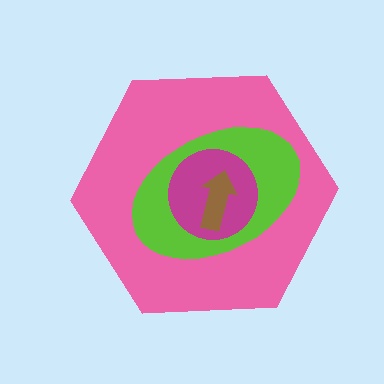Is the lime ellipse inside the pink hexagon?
Yes.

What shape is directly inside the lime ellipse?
The magenta circle.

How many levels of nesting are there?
4.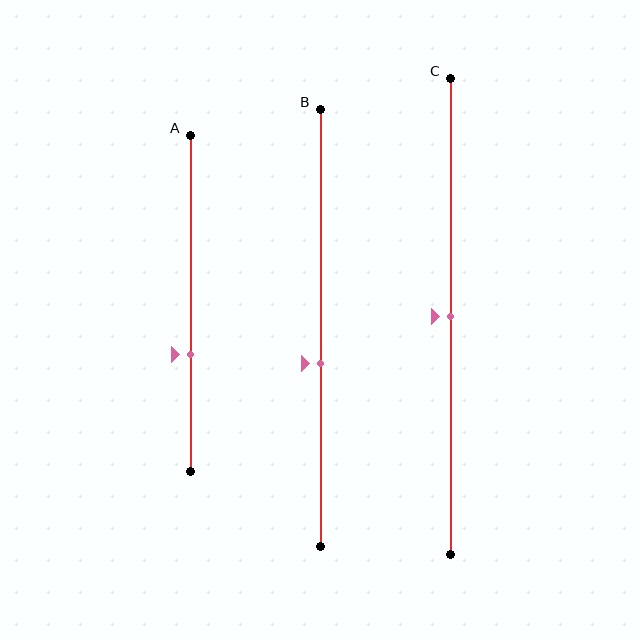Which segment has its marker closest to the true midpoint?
Segment C has its marker closest to the true midpoint.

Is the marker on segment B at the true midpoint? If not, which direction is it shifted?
No, the marker on segment B is shifted downward by about 8% of the segment length.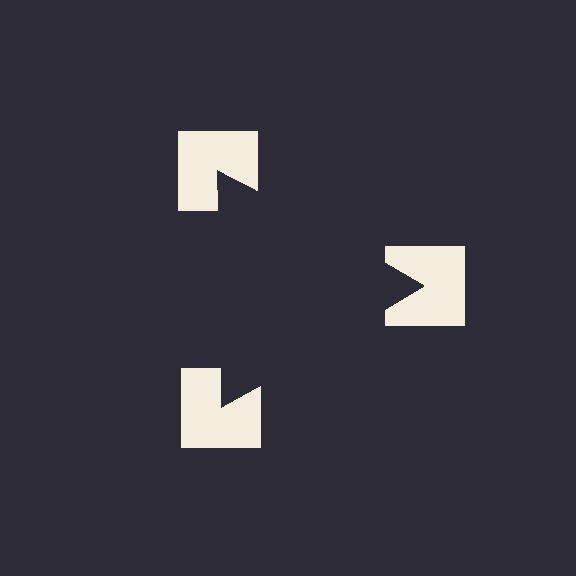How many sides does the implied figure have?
3 sides.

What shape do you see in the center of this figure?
An illusory triangle — its edges are inferred from the aligned wedge cuts in the notched squares, not physically drawn.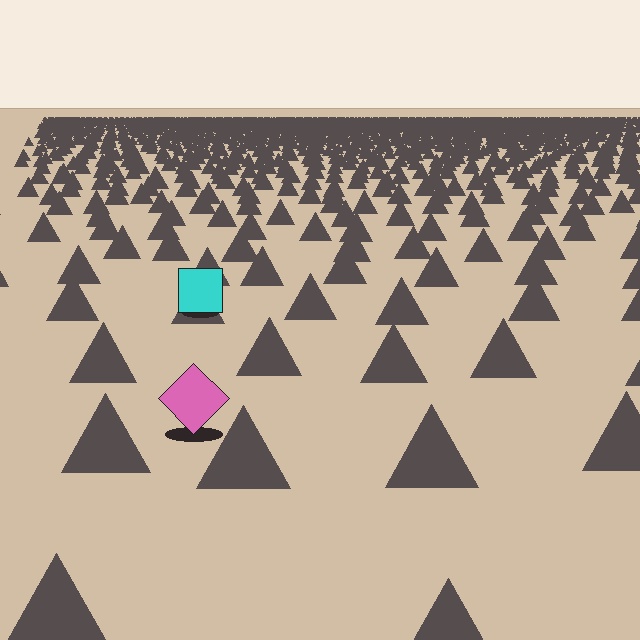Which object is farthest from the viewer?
The cyan square is farthest from the viewer. It appears smaller and the ground texture around it is denser.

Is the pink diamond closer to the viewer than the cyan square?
Yes. The pink diamond is closer — you can tell from the texture gradient: the ground texture is coarser near it.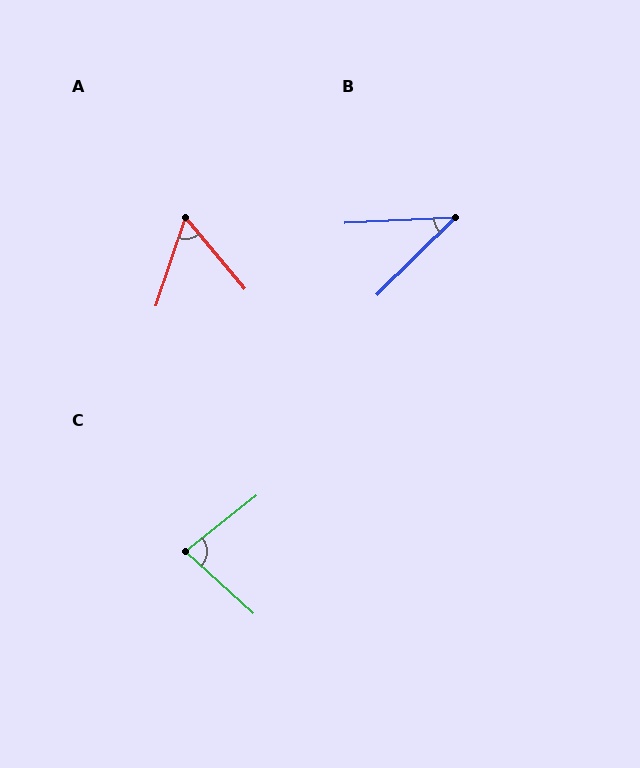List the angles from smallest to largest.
B (42°), A (58°), C (80°).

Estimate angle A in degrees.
Approximately 58 degrees.